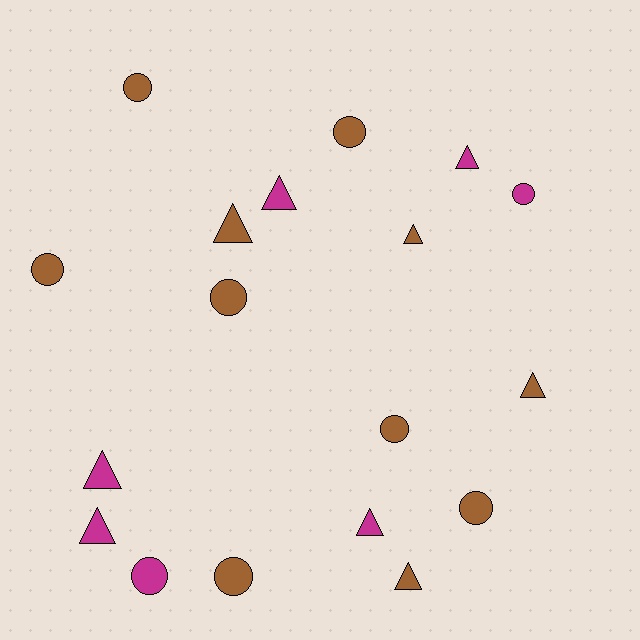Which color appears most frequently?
Brown, with 11 objects.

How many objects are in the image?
There are 18 objects.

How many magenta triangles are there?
There are 5 magenta triangles.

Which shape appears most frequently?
Circle, with 9 objects.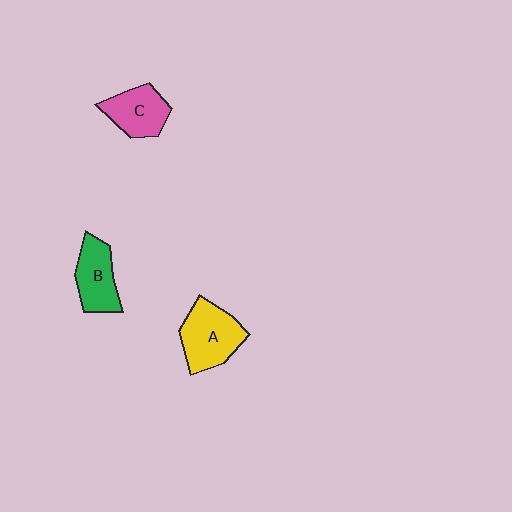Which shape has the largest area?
Shape A (yellow).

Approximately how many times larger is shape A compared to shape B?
Approximately 1.3 times.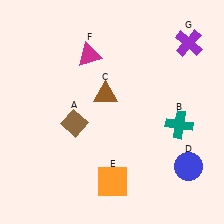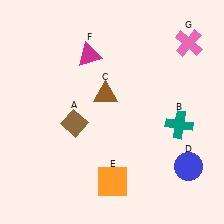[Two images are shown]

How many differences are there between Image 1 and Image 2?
There is 1 difference between the two images.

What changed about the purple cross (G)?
In Image 1, G is purple. In Image 2, it changed to pink.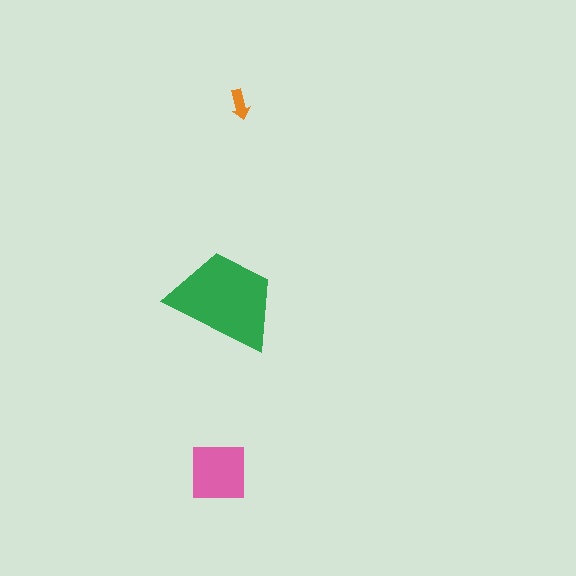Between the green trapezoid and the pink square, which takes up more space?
The green trapezoid.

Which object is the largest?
The green trapezoid.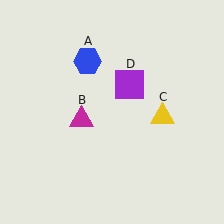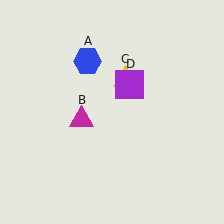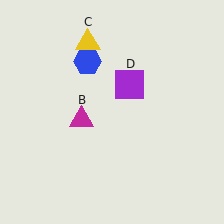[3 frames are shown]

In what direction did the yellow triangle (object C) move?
The yellow triangle (object C) moved up and to the left.